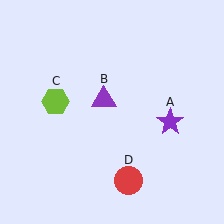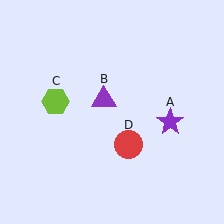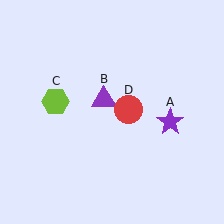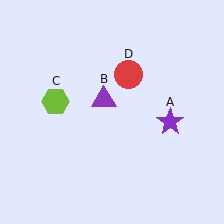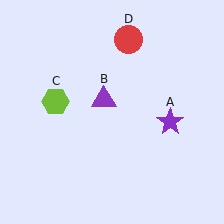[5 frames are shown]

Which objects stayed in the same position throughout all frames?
Purple star (object A) and purple triangle (object B) and lime hexagon (object C) remained stationary.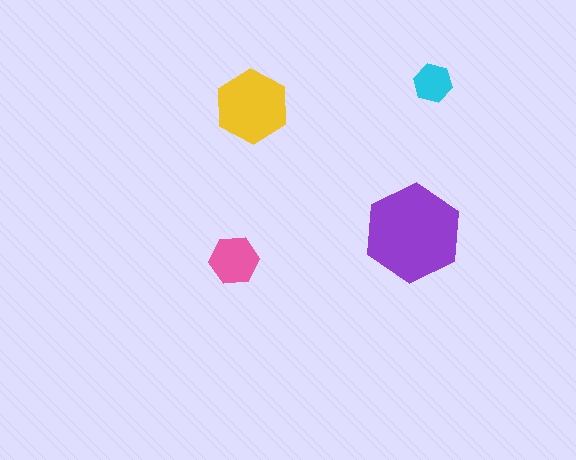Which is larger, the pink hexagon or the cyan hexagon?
The pink one.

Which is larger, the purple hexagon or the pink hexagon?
The purple one.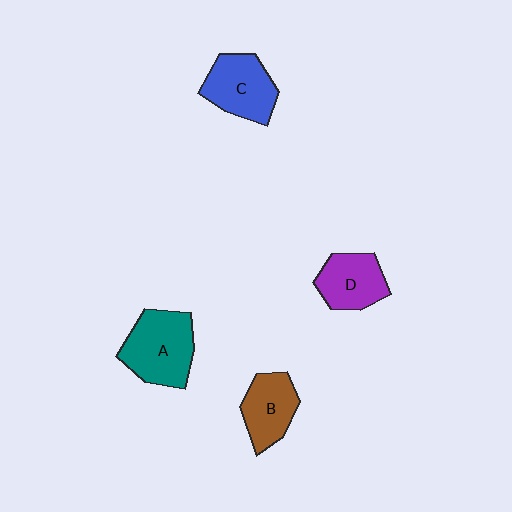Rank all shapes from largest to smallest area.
From largest to smallest: A (teal), C (blue), D (purple), B (brown).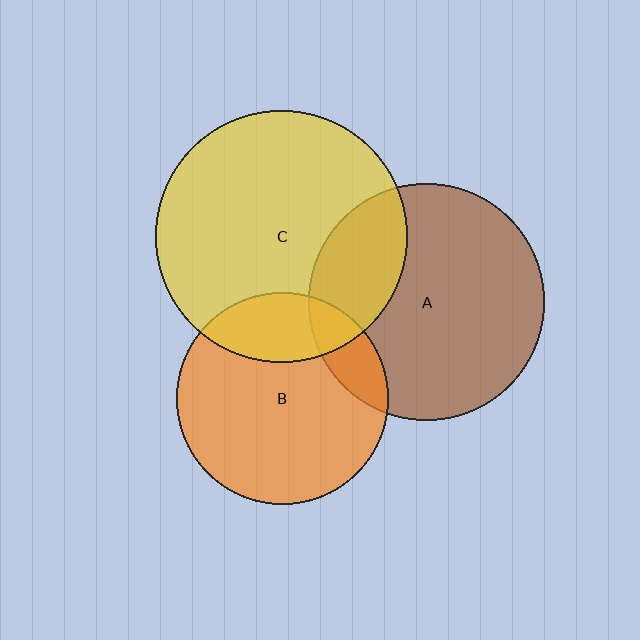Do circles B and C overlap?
Yes.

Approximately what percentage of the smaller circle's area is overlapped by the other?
Approximately 25%.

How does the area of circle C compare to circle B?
Approximately 1.4 times.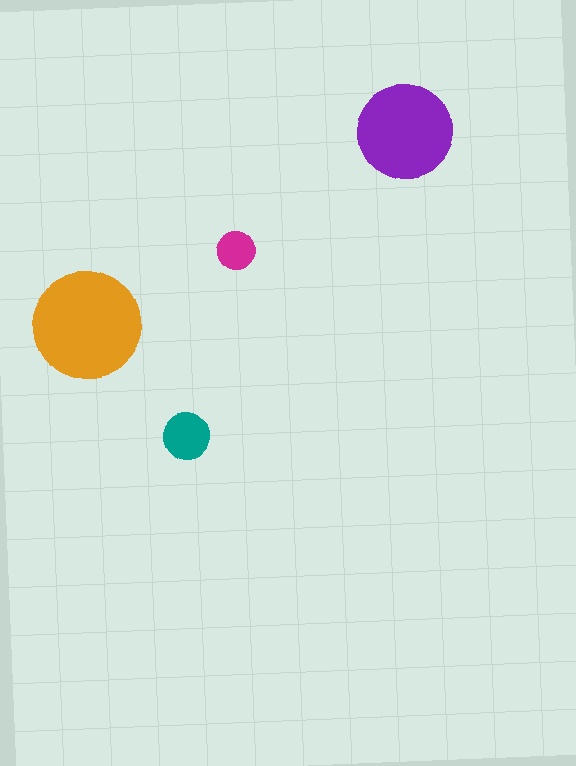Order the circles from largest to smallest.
the orange one, the purple one, the teal one, the magenta one.